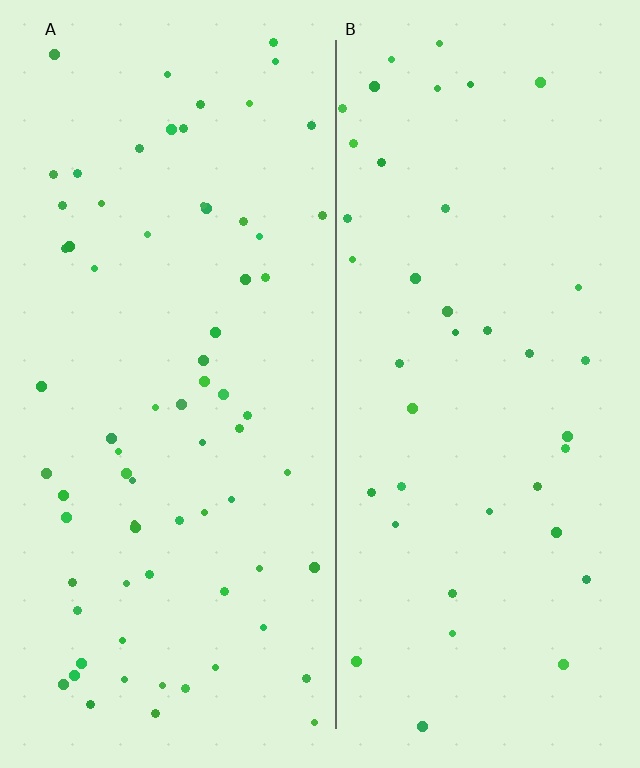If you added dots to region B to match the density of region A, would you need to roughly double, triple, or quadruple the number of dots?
Approximately double.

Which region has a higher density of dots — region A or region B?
A (the left).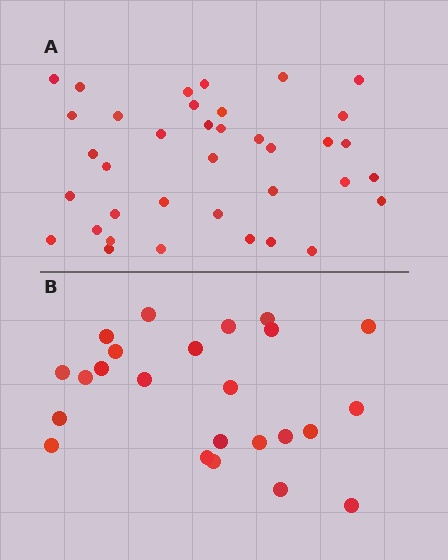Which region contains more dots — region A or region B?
Region A (the top region) has more dots.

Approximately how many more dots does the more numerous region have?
Region A has approximately 15 more dots than region B.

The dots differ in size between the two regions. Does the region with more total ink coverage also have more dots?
No. Region B has more total ink coverage because its dots are larger, but region A actually contains more individual dots. Total area can be misleading — the number of items is what matters here.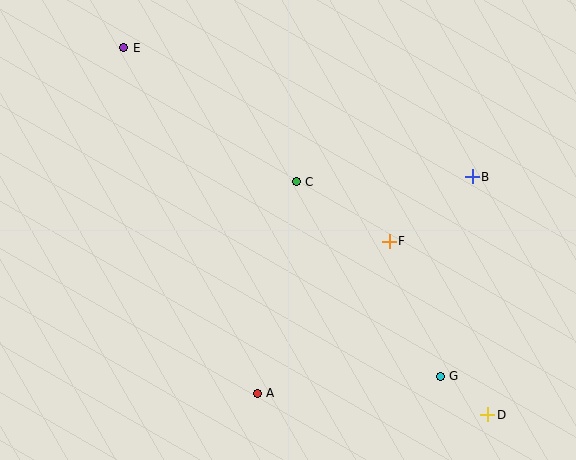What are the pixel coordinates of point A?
Point A is at (257, 393).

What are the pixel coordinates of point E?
Point E is at (124, 48).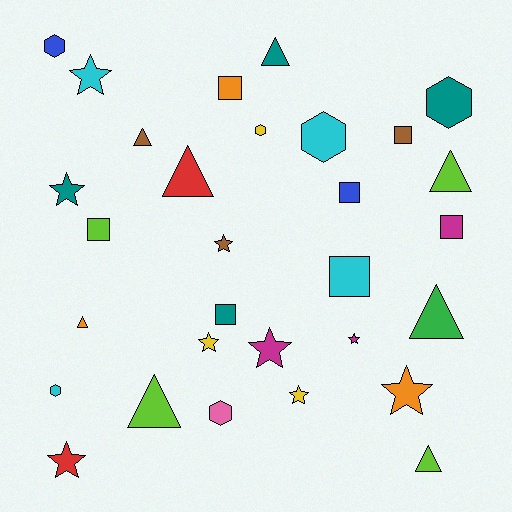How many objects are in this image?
There are 30 objects.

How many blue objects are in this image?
There are 2 blue objects.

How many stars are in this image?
There are 9 stars.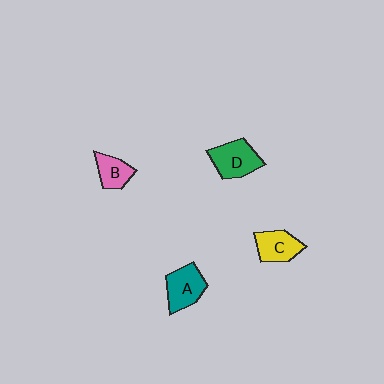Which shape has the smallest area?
Shape B (pink).